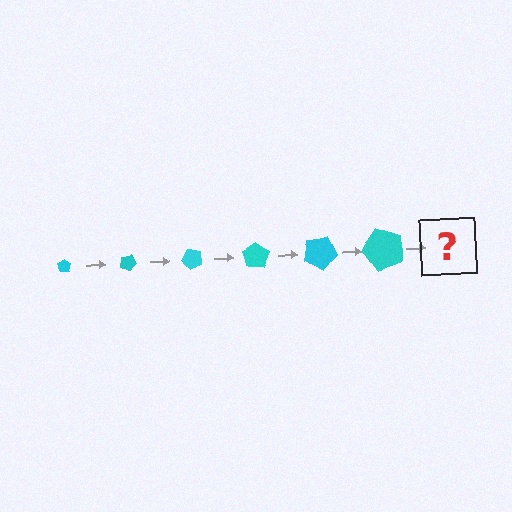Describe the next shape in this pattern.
It should be a pentagon, larger than the previous one and rotated 150 degrees from the start.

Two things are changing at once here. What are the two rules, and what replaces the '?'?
The two rules are that the pentagon grows larger each step and it rotates 25 degrees each step. The '?' should be a pentagon, larger than the previous one and rotated 150 degrees from the start.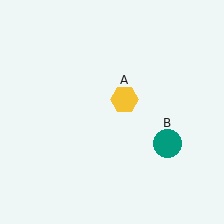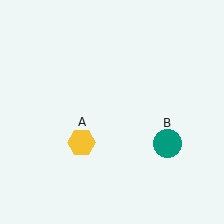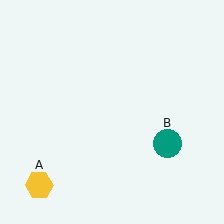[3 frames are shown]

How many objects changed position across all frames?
1 object changed position: yellow hexagon (object A).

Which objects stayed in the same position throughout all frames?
Teal circle (object B) remained stationary.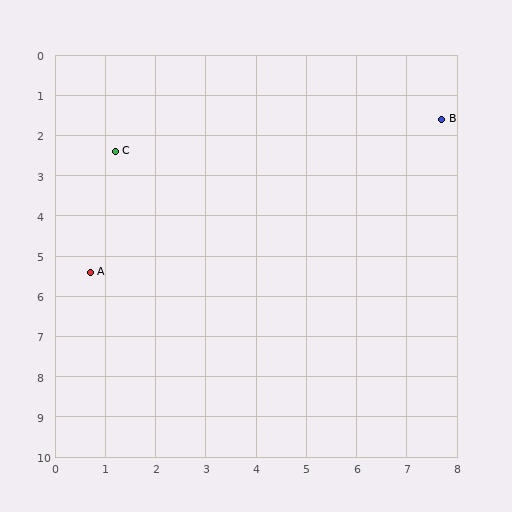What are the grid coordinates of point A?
Point A is at approximately (0.7, 5.4).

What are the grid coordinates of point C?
Point C is at approximately (1.2, 2.4).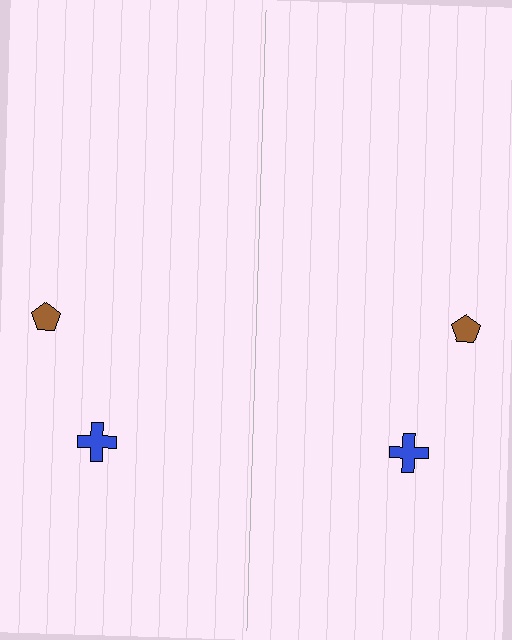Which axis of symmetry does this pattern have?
The pattern has a vertical axis of symmetry running through the center of the image.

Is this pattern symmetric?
Yes, this pattern has bilateral (reflection) symmetry.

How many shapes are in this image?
There are 4 shapes in this image.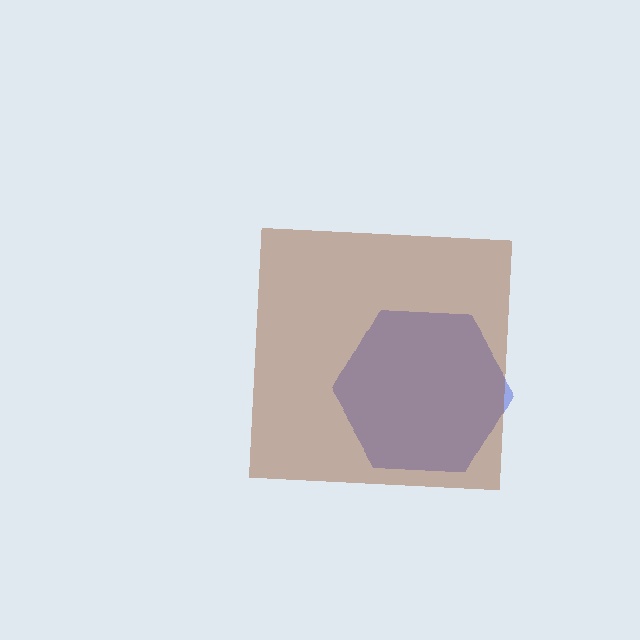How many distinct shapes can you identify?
There are 2 distinct shapes: a blue hexagon, a brown square.